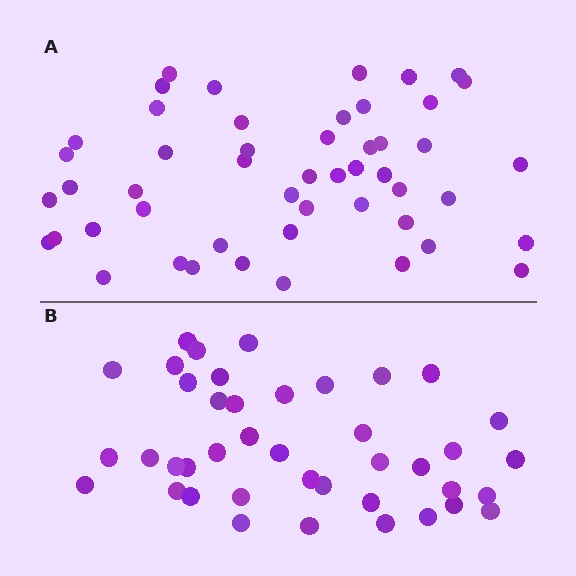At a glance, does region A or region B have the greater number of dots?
Region A (the top region) has more dots.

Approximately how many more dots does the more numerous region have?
Region A has roughly 8 or so more dots than region B.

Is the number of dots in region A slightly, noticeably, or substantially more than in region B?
Region A has only slightly more — the two regions are fairly close. The ratio is roughly 1.2 to 1.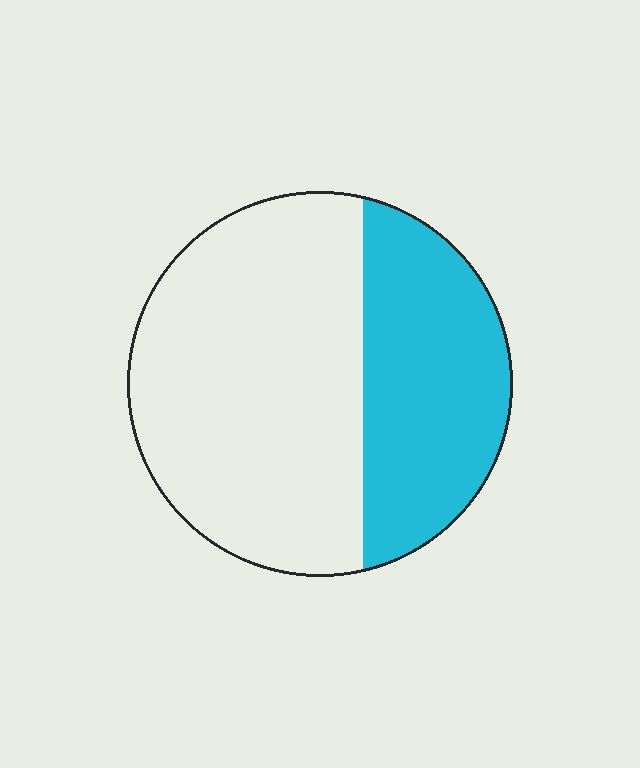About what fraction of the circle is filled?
About three eighths (3/8).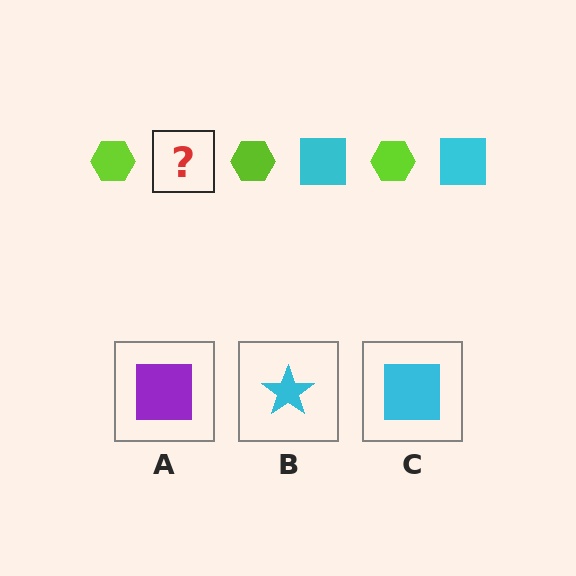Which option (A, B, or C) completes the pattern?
C.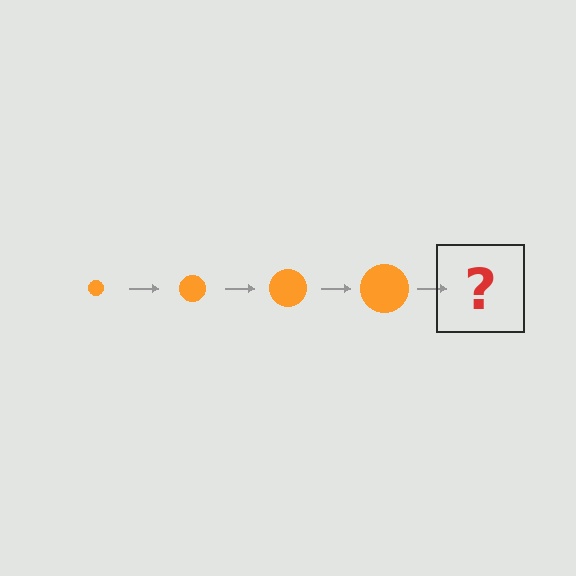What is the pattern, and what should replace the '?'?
The pattern is that the circle gets progressively larger each step. The '?' should be an orange circle, larger than the previous one.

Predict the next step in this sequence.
The next step is an orange circle, larger than the previous one.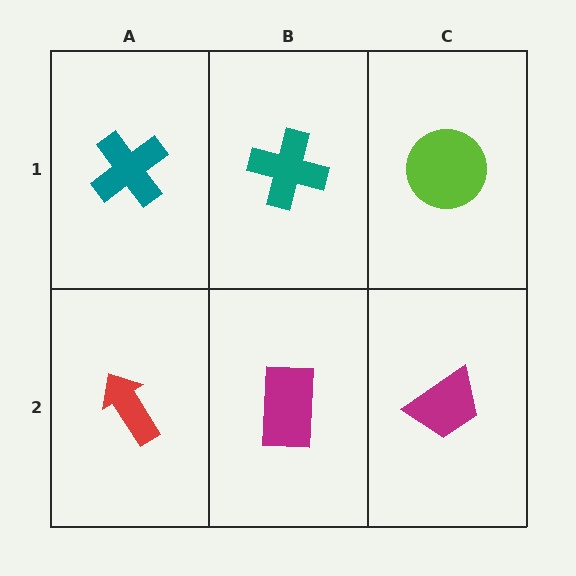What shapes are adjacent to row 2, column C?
A lime circle (row 1, column C), a magenta rectangle (row 2, column B).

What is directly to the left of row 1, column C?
A teal cross.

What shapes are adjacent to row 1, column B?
A magenta rectangle (row 2, column B), a teal cross (row 1, column A), a lime circle (row 1, column C).